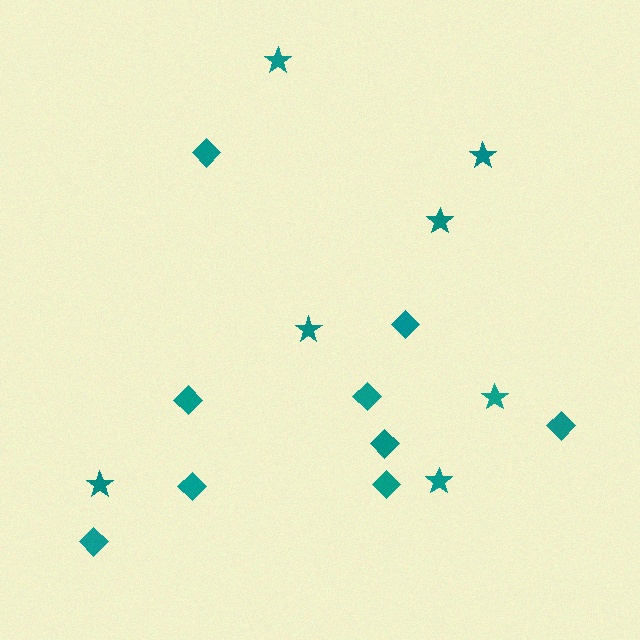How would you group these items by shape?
There are 2 groups: one group of stars (7) and one group of diamonds (9).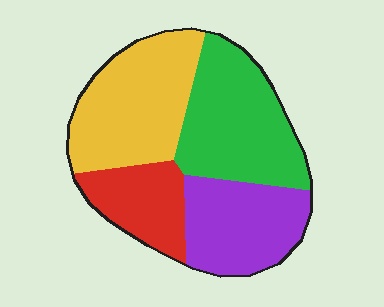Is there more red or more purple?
Purple.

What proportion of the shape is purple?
Purple covers roughly 25% of the shape.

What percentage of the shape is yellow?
Yellow covers around 30% of the shape.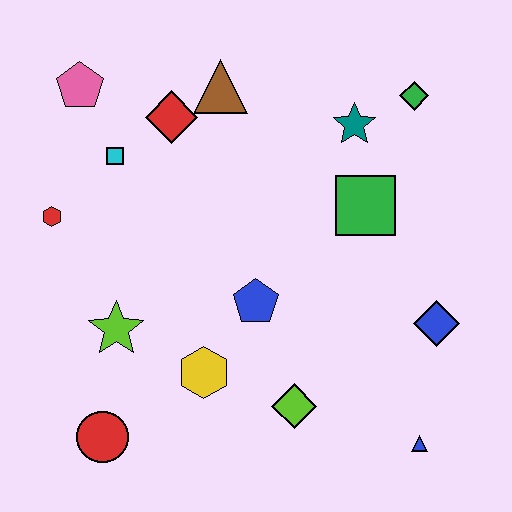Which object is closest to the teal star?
The green diamond is closest to the teal star.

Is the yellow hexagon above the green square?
No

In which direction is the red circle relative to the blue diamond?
The red circle is to the left of the blue diamond.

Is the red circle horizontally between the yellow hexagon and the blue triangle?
No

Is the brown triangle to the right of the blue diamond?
No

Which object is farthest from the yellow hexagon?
The green diamond is farthest from the yellow hexagon.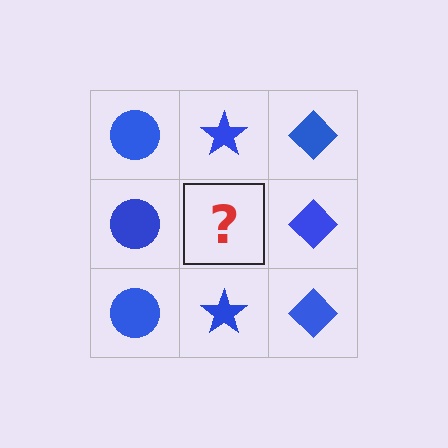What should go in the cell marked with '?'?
The missing cell should contain a blue star.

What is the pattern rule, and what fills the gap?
The rule is that each column has a consistent shape. The gap should be filled with a blue star.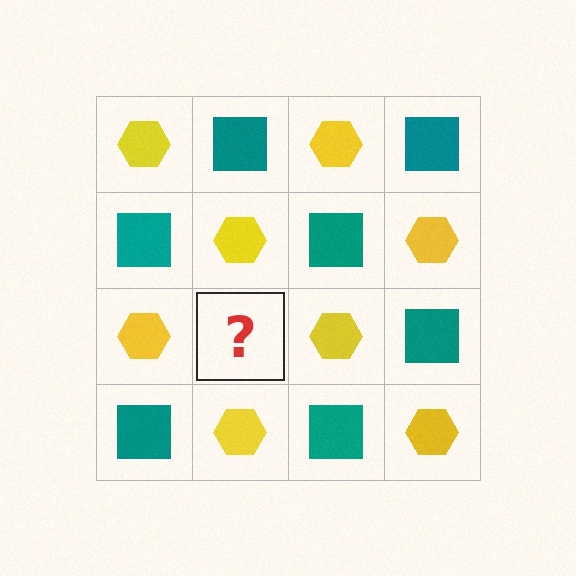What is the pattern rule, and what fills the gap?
The rule is that it alternates yellow hexagon and teal square in a checkerboard pattern. The gap should be filled with a teal square.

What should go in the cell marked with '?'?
The missing cell should contain a teal square.